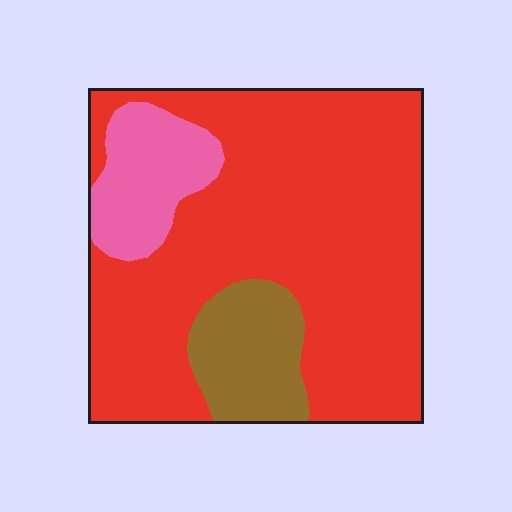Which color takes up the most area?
Red, at roughly 75%.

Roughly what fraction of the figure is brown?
Brown covers 13% of the figure.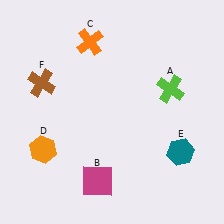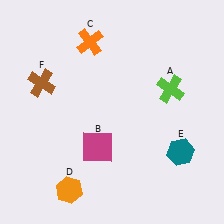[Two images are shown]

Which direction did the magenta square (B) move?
The magenta square (B) moved up.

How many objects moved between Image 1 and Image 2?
2 objects moved between the two images.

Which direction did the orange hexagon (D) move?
The orange hexagon (D) moved down.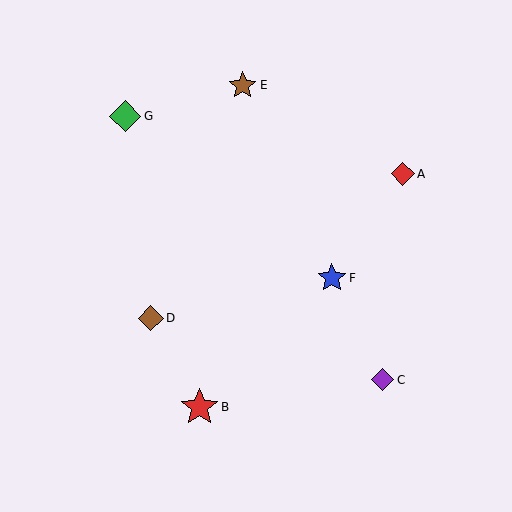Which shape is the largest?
The red star (labeled B) is the largest.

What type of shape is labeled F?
Shape F is a blue star.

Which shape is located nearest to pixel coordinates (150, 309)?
The brown diamond (labeled D) at (151, 318) is nearest to that location.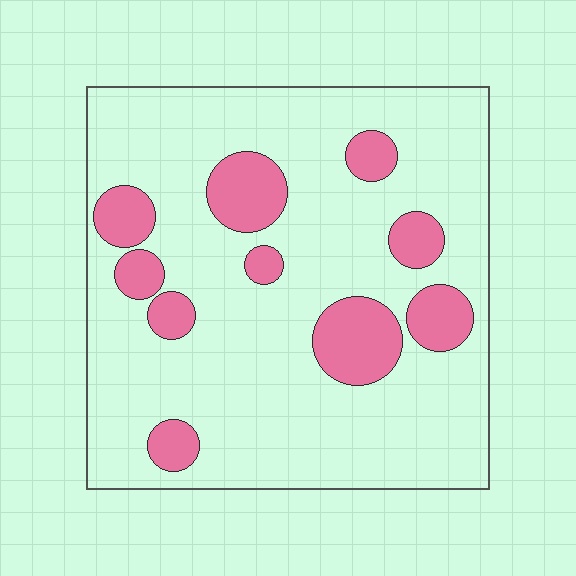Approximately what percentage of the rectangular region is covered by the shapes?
Approximately 20%.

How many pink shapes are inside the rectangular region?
10.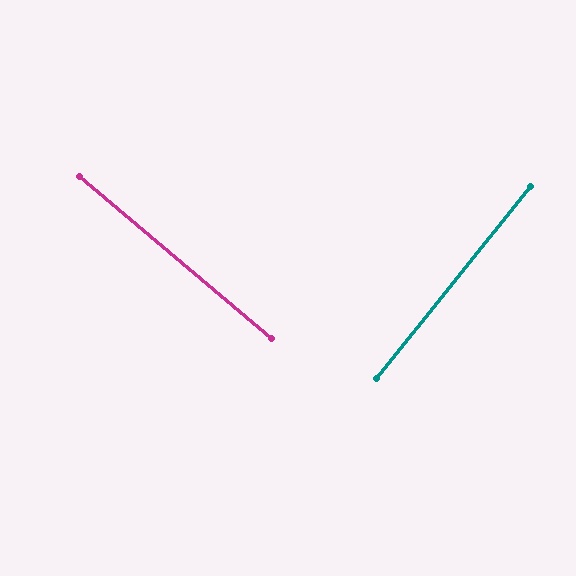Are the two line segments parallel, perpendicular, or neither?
Perpendicular — they meet at approximately 89°.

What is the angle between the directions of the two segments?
Approximately 89 degrees.